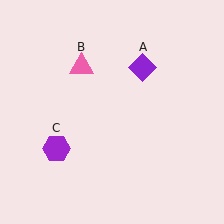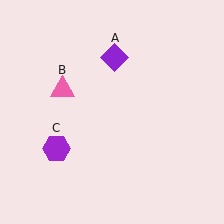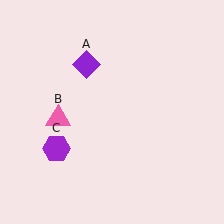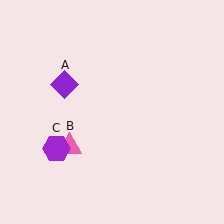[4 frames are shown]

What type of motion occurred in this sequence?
The purple diamond (object A), pink triangle (object B) rotated counterclockwise around the center of the scene.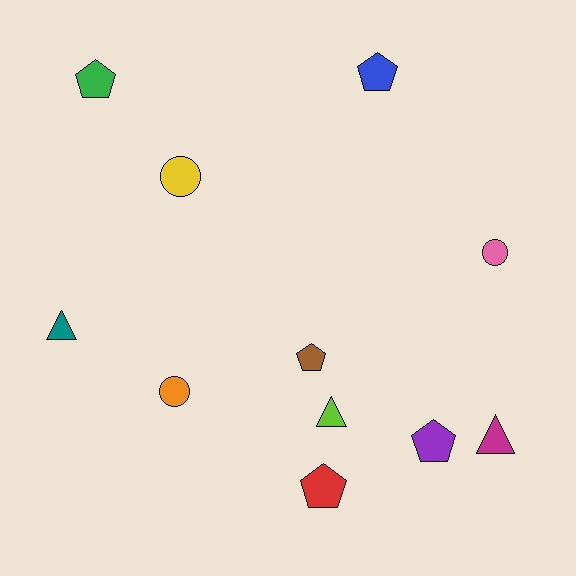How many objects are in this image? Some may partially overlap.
There are 11 objects.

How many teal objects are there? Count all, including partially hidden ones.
There is 1 teal object.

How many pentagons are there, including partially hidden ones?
There are 5 pentagons.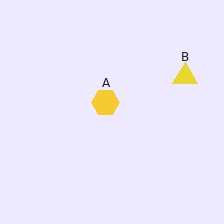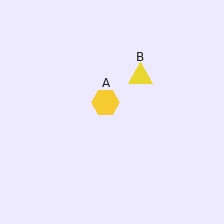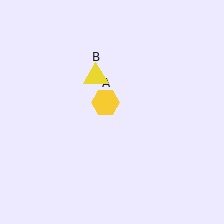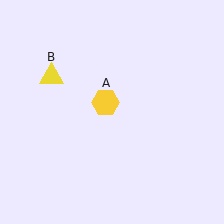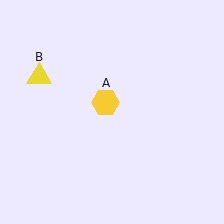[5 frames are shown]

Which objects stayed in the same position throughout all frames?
Yellow hexagon (object A) remained stationary.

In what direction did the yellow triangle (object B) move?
The yellow triangle (object B) moved left.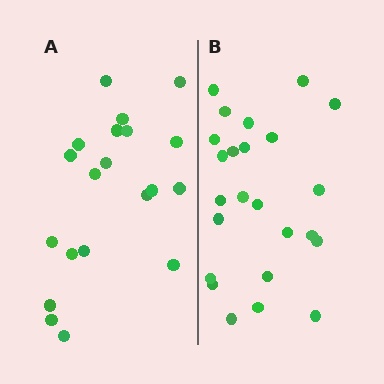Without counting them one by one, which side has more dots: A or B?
Region B (the right region) has more dots.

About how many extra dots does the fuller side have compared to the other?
Region B has about 4 more dots than region A.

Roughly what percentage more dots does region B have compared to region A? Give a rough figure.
About 20% more.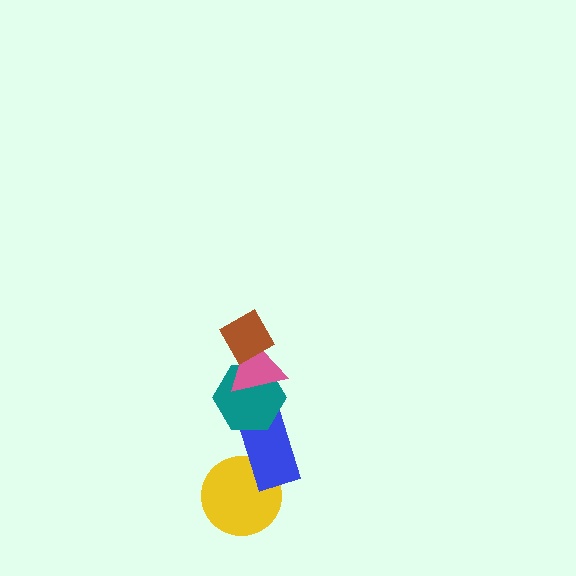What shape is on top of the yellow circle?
The blue rectangle is on top of the yellow circle.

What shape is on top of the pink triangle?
The brown diamond is on top of the pink triangle.